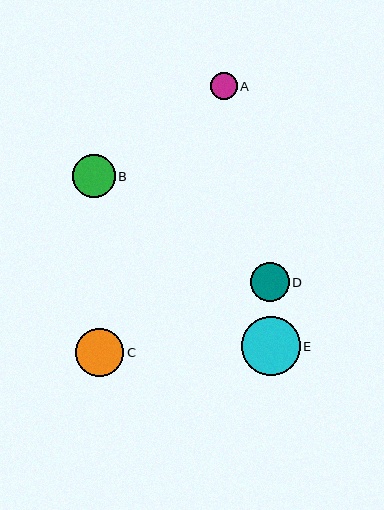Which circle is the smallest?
Circle A is the smallest with a size of approximately 27 pixels.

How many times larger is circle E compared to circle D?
Circle E is approximately 1.5 times the size of circle D.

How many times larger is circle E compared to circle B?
Circle E is approximately 1.4 times the size of circle B.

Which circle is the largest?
Circle E is the largest with a size of approximately 59 pixels.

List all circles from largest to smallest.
From largest to smallest: E, C, B, D, A.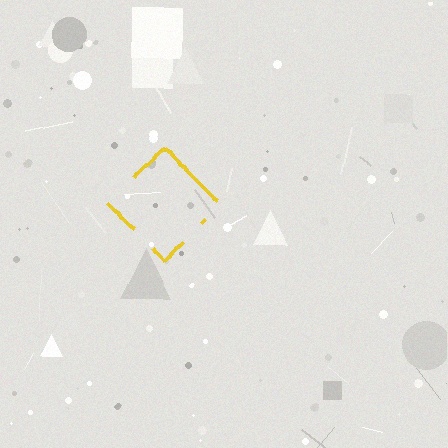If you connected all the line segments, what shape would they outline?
They would outline a diamond.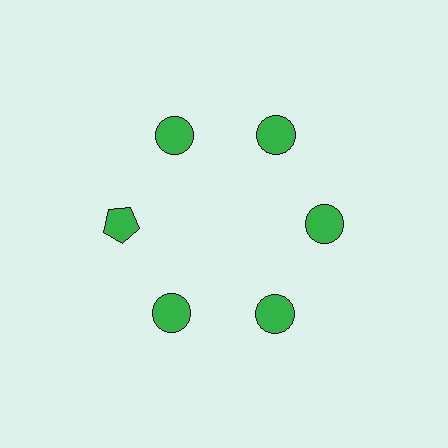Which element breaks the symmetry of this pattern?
The green pentagon at roughly the 9 o'clock position breaks the symmetry. All other shapes are green circles.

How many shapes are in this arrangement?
There are 6 shapes arranged in a ring pattern.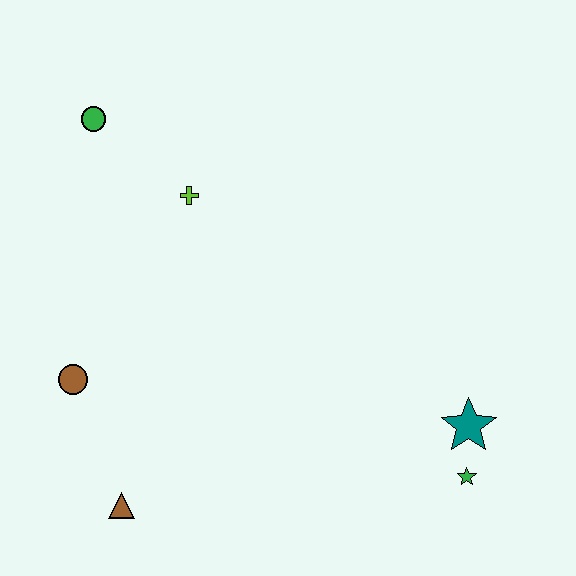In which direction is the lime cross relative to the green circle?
The lime cross is to the right of the green circle.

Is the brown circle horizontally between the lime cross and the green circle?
No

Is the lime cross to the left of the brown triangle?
No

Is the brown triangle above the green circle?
No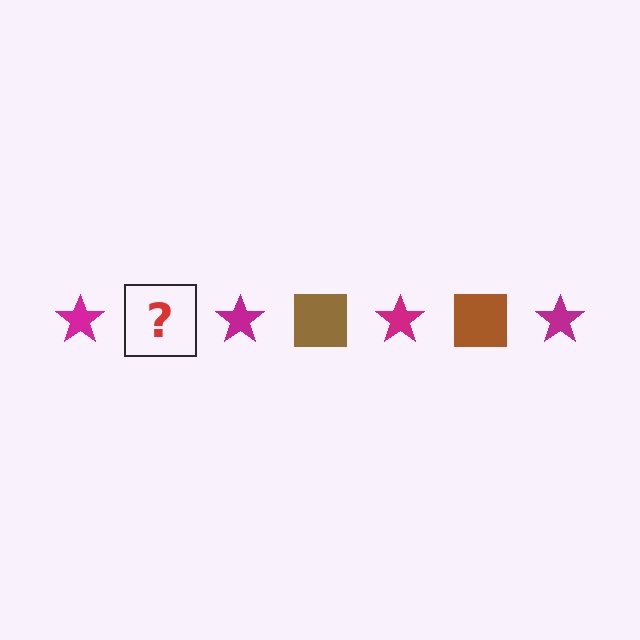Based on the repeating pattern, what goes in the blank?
The blank should be a brown square.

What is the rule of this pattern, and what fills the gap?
The rule is that the pattern alternates between magenta star and brown square. The gap should be filled with a brown square.